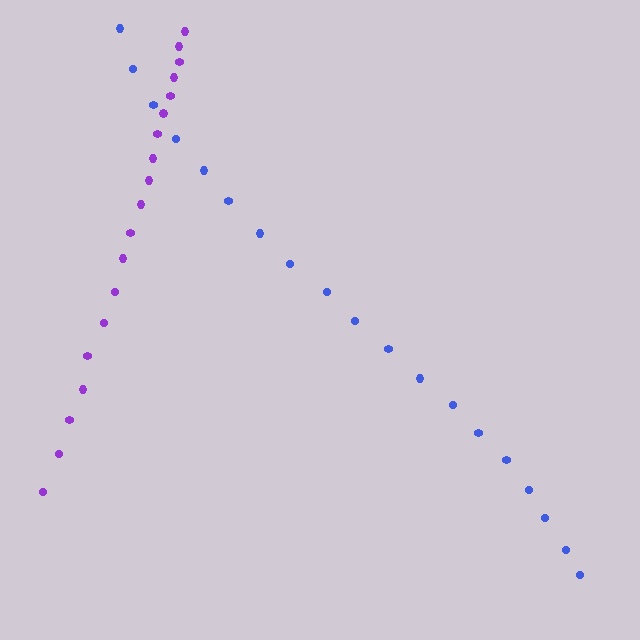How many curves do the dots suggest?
There are 2 distinct paths.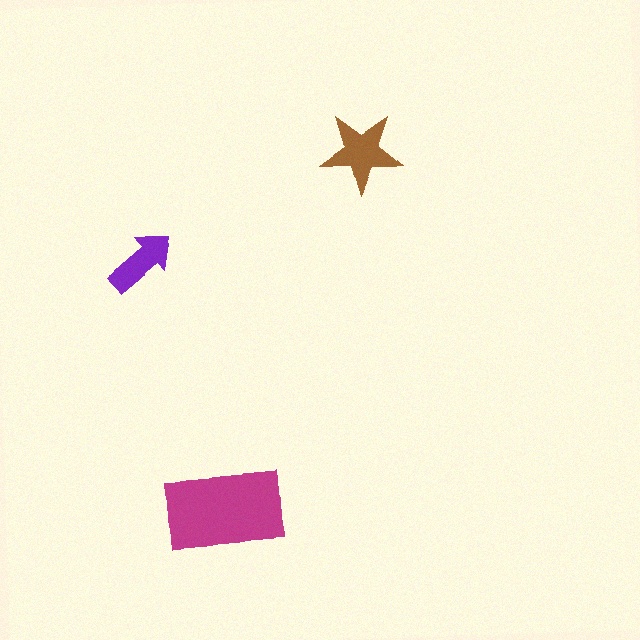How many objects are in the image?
There are 3 objects in the image.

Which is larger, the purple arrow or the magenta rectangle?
The magenta rectangle.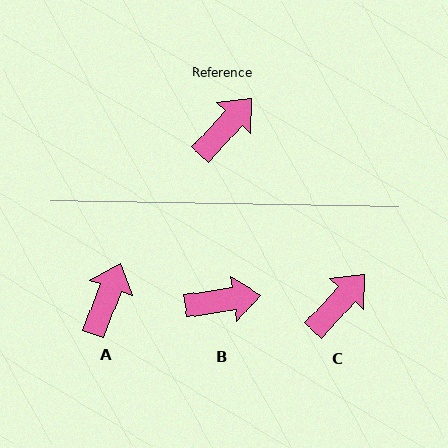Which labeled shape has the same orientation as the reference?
C.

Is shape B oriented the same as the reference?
No, it is off by about 39 degrees.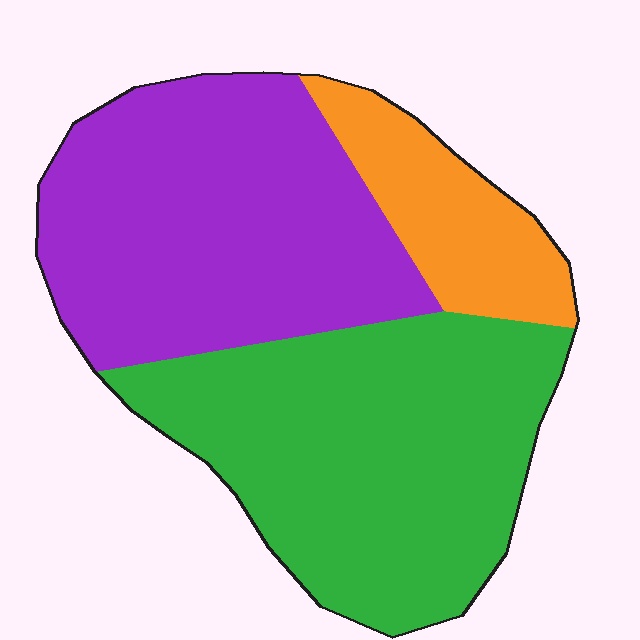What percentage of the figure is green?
Green covers roughly 45% of the figure.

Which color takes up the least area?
Orange, at roughly 15%.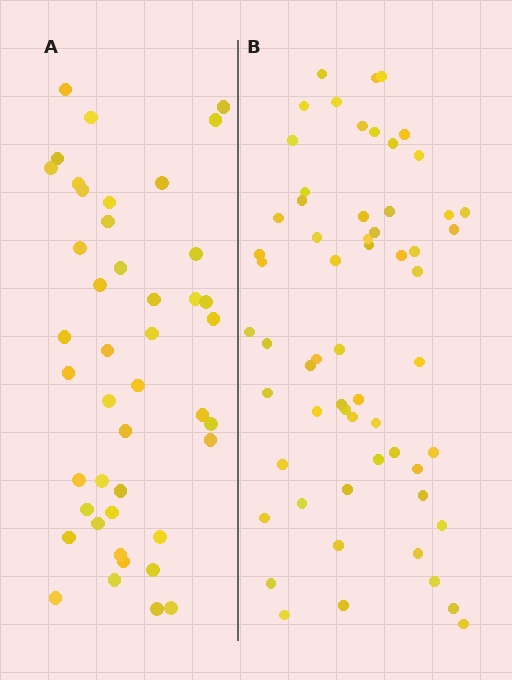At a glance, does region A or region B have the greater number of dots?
Region B (the right region) has more dots.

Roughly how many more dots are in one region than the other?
Region B has approximately 15 more dots than region A.